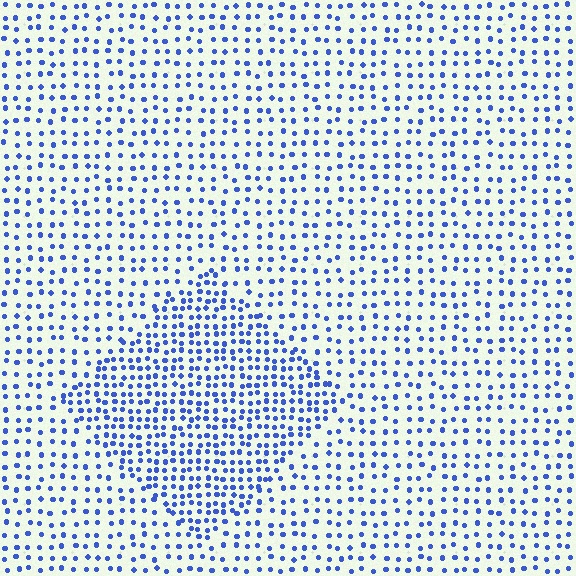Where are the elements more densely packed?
The elements are more densely packed inside the diamond boundary.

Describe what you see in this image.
The image contains small blue elements arranged at two different densities. A diamond-shaped region is visible where the elements are more densely packed than the surrounding area.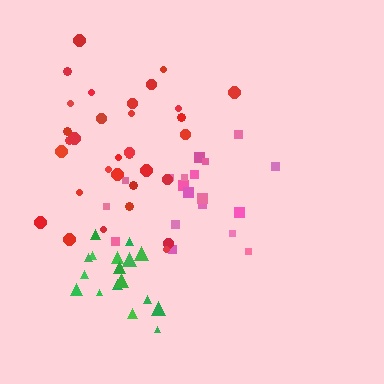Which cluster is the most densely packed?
Green.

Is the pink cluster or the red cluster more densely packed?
Red.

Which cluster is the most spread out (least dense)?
Pink.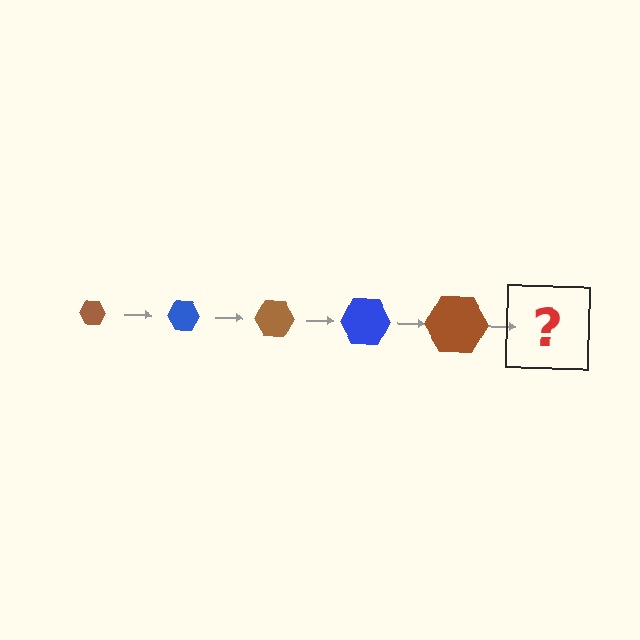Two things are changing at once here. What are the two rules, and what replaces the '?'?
The two rules are that the hexagon grows larger each step and the color cycles through brown and blue. The '?' should be a blue hexagon, larger than the previous one.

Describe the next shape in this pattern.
It should be a blue hexagon, larger than the previous one.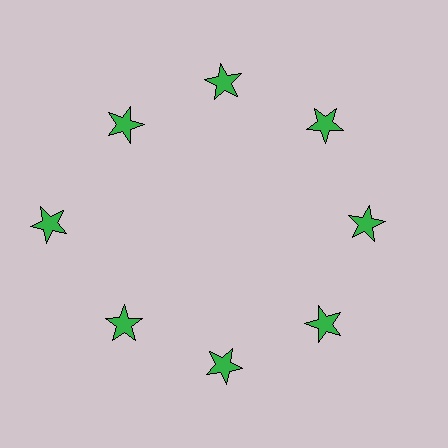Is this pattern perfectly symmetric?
No. The 8 green stars are arranged in a ring, but one element near the 9 o'clock position is pushed outward from the center, breaking the 8-fold rotational symmetry.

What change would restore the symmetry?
The symmetry would be restored by moving it inward, back onto the ring so that all 8 stars sit at equal angles and equal distance from the center.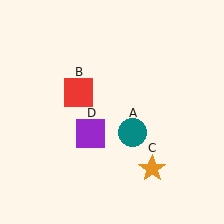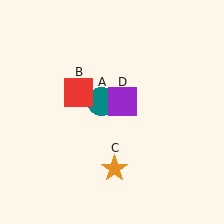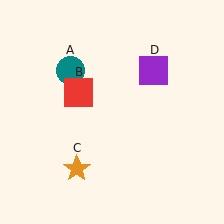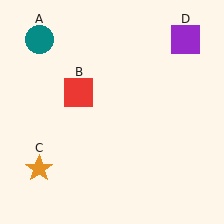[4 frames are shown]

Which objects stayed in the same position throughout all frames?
Red square (object B) remained stationary.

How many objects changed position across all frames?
3 objects changed position: teal circle (object A), orange star (object C), purple square (object D).